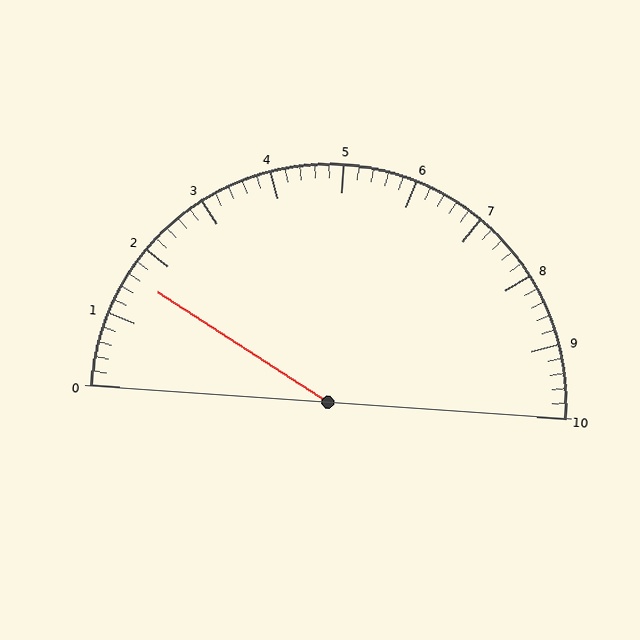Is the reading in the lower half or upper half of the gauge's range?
The reading is in the lower half of the range (0 to 10).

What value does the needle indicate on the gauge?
The needle indicates approximately 1.6.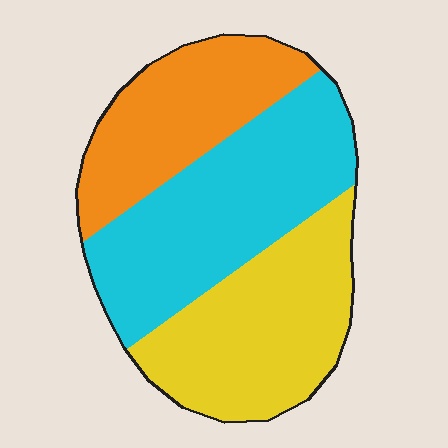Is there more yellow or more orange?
Yellow.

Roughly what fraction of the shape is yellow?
Yellow covers about 35% of the shape.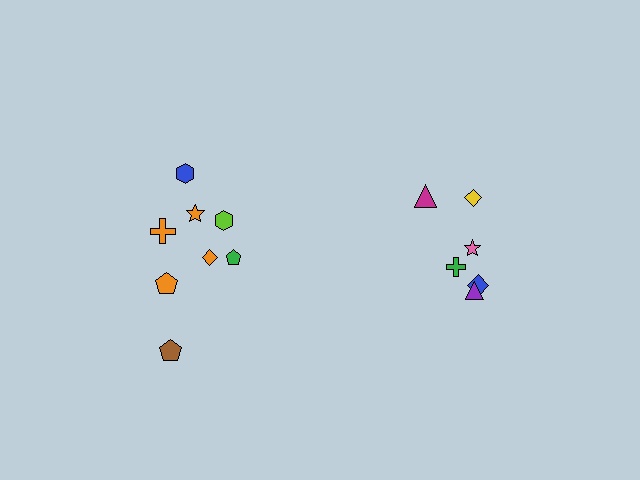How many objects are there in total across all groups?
There are 14 objects.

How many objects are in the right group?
There are 6 objects.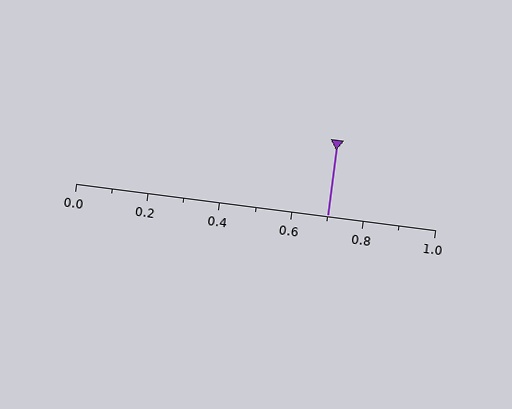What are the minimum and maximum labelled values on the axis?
The axis runs from 0.0 to 1.0.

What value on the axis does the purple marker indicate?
The marker indicates approximately 0.7.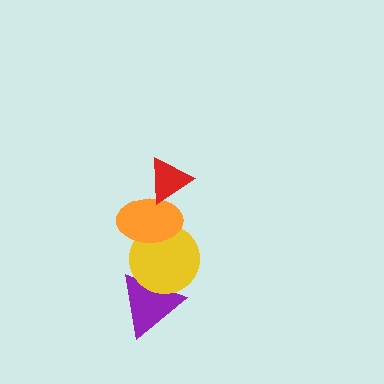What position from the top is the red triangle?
The red triangle is 1st from the top.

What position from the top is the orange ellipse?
The orange ellipse is 2nd from the top.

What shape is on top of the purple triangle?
The yellow circle is on top of the purple triangle.